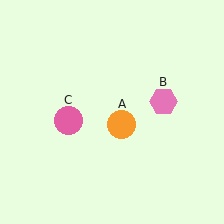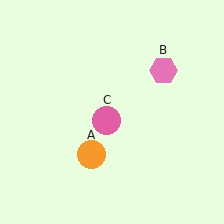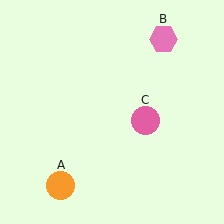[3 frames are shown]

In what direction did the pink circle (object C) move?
The pink circle (object C) moved right.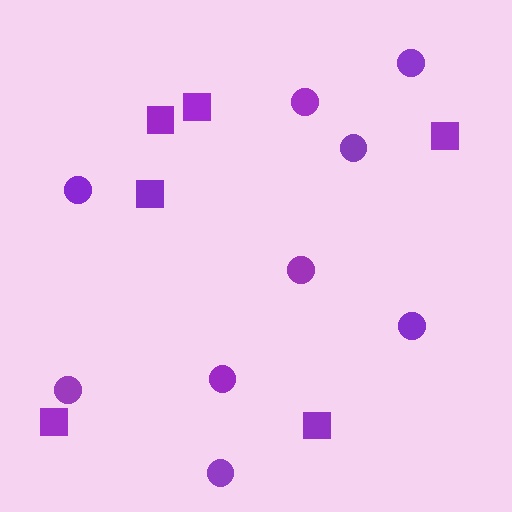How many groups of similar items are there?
There are 2 groups: one group of squares (6) and one group of circles (9).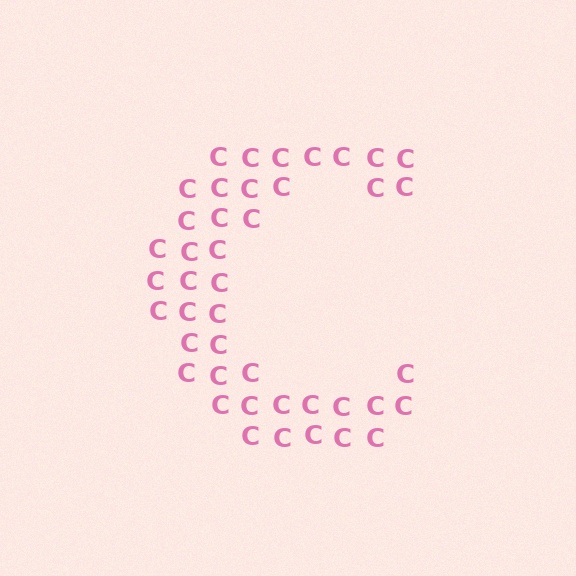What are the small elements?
The small elements are letter C's.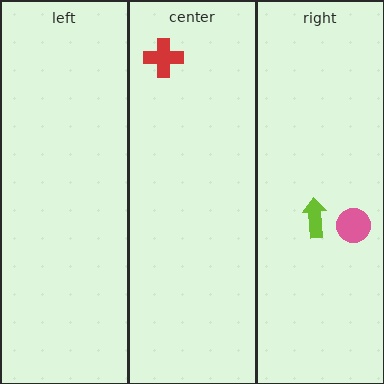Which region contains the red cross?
The center region.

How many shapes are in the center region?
1.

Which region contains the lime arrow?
The right region.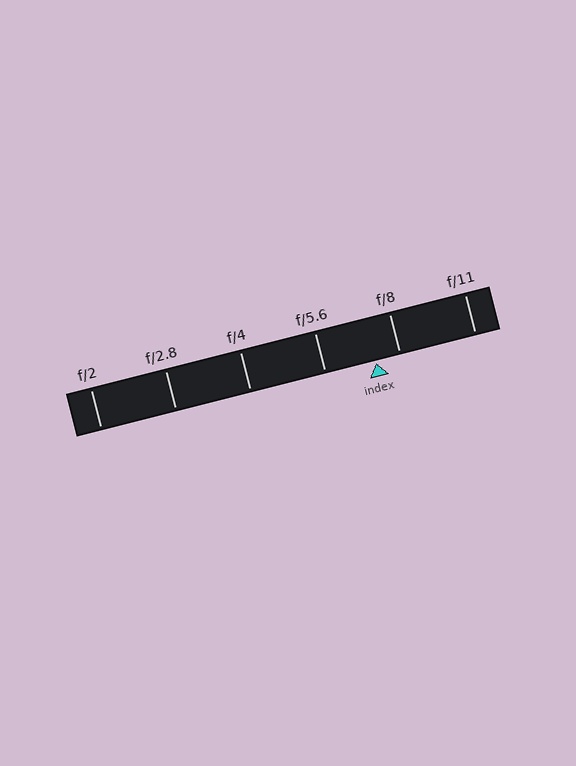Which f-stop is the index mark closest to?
The index mark is closest to f/8.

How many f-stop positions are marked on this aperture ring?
There are 6 f-stop positions marked.